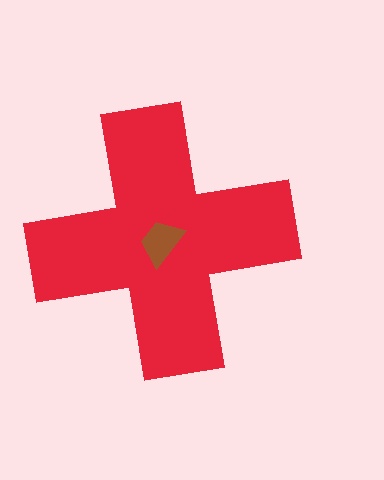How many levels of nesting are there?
2.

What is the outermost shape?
The red cross.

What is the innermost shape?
The brown trapezoid.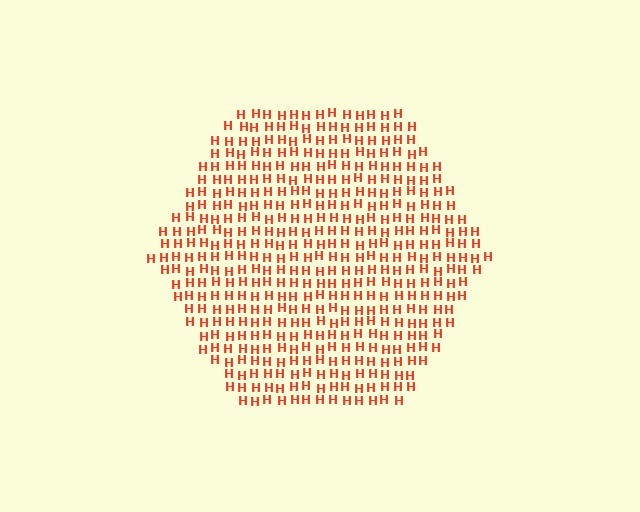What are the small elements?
The small elements are letter H's.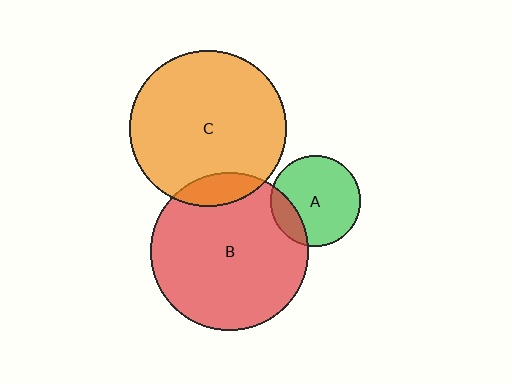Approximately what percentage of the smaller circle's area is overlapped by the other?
Approximately 10%.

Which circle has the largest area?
Circle B (red).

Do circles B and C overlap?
Yes.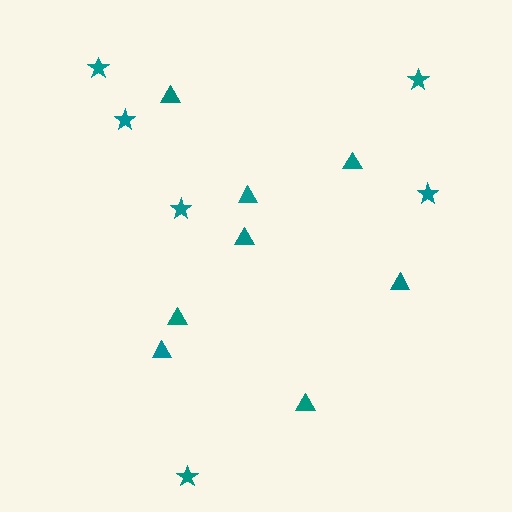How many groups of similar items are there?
There are 2 groups: one group of triangles (8) and one group of stars (6).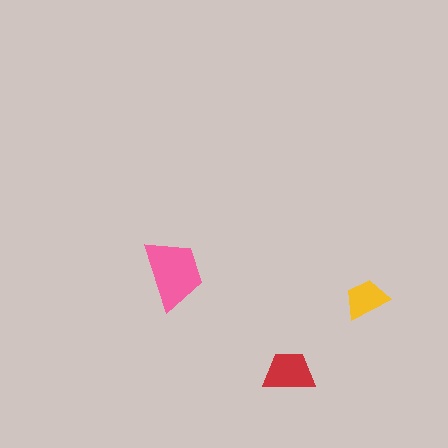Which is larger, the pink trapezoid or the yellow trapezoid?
The pink one.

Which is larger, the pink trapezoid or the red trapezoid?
The pink one.